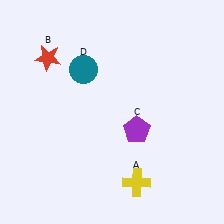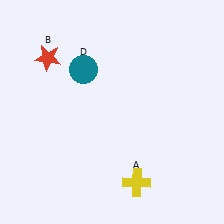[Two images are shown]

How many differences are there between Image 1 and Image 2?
There is 1 difference between the two images.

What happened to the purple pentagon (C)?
The purple pentagon (C) was removed in Image 2. It was in the bottom-right area of Image 1.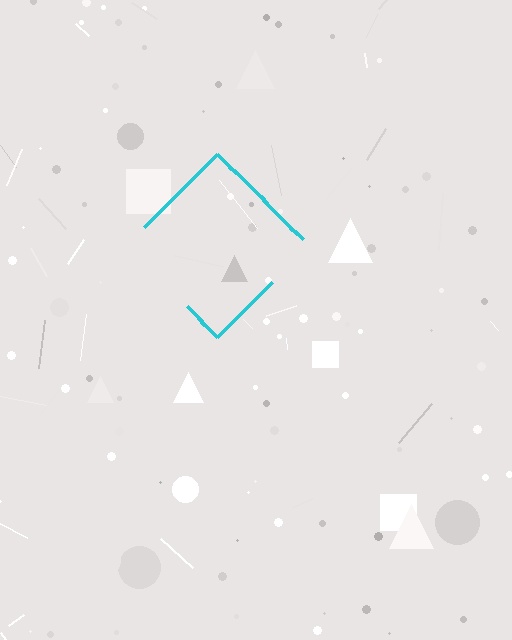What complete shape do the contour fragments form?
The contour fragments form a diamond.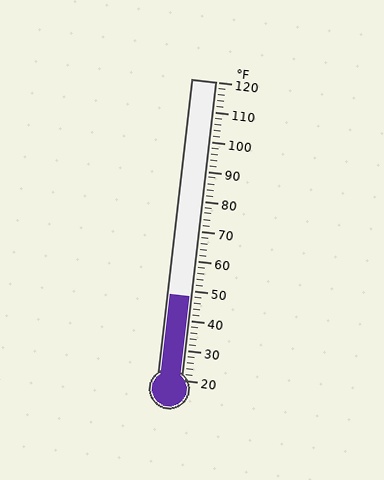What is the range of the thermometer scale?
The thermometer scale ranges from 20°F to 120°F.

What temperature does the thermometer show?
The thermometer shows approximately 48°F.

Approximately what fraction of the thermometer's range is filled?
The thermometer is filled to approximately 30% of its range.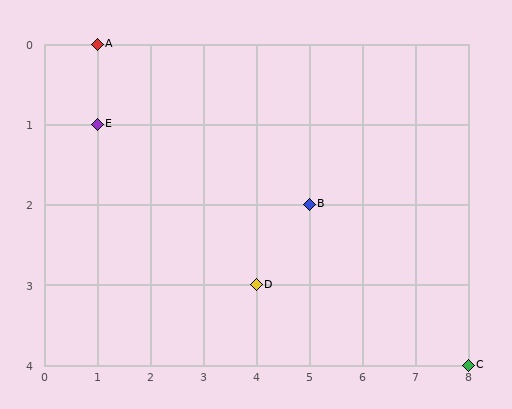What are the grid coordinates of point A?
Point A is at grid coordinates (1, 0).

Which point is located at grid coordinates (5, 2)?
Point B is at (5, 2).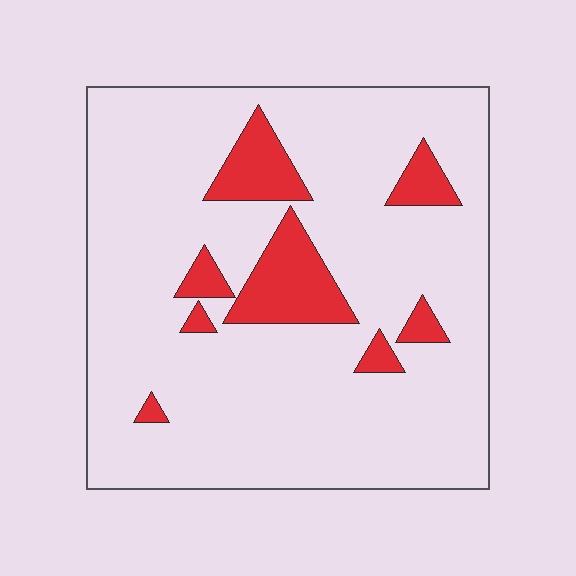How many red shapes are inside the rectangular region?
8.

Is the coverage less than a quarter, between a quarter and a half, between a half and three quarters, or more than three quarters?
Less than a quarter.